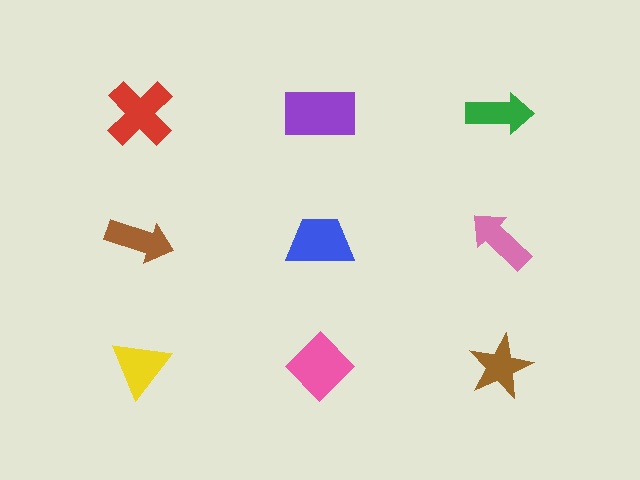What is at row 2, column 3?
A pink arrow.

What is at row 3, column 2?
A pink diamond.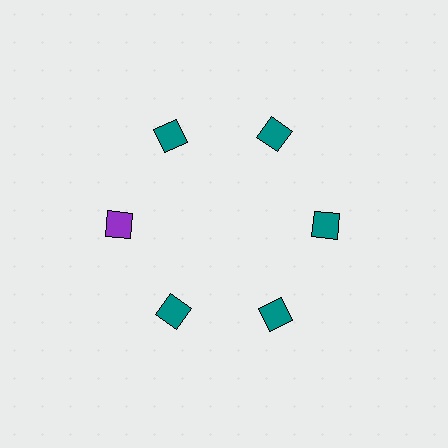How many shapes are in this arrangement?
There are 6 shapes arranged in a ring pattern.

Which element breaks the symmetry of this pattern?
The purple diamond at roughly the 9 o'clock position breaks the symmetry. All other shapes are teal diamonds.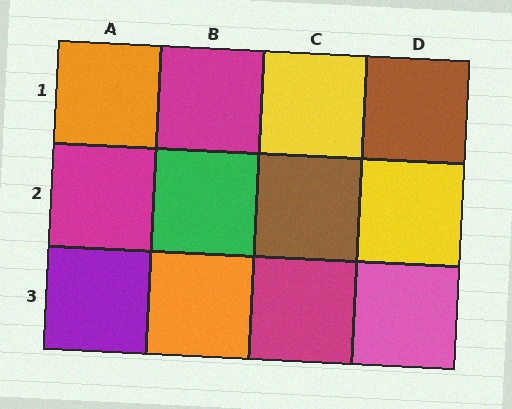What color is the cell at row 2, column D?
Yellow.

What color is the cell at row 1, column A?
Orange.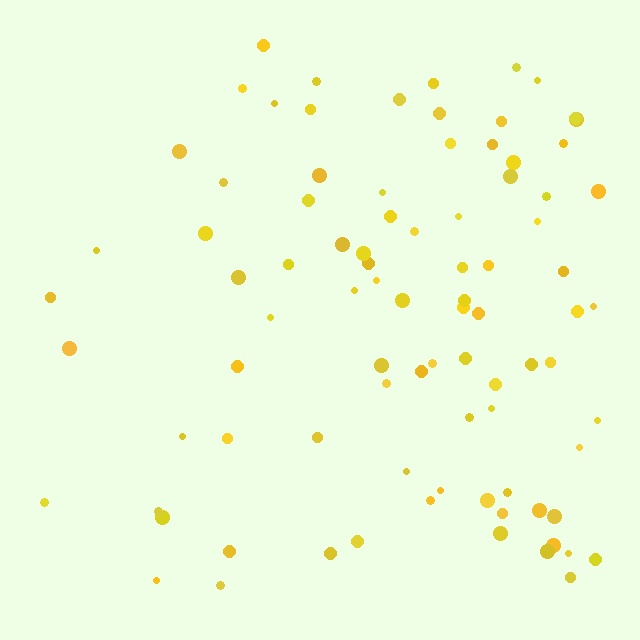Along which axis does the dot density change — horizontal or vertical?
Horizontal.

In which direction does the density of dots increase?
From left to right, with the right side densest.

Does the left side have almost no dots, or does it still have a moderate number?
Still a moderate number, just noticeably fewer than the right.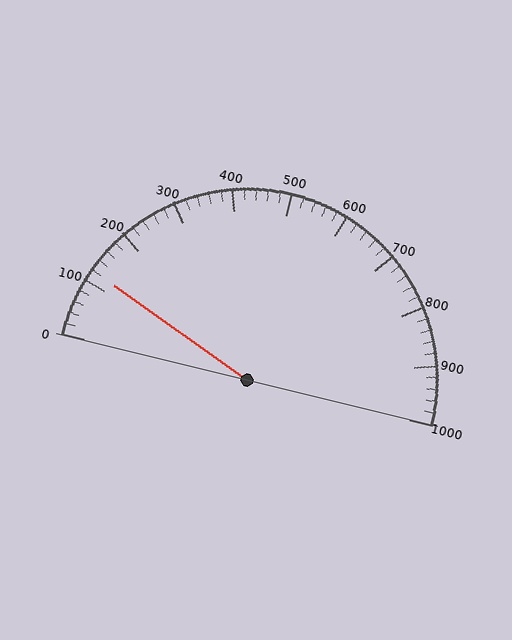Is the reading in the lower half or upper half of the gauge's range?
The reading is in the lower half of the range (0 to 1000).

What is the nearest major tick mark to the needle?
The nearest major tick mark is 100.